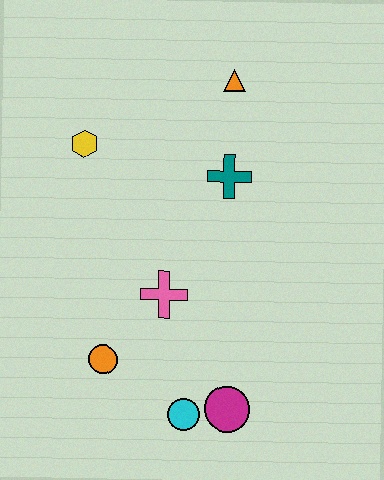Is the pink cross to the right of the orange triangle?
No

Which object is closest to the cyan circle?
The magenta circle is closest to the cyan circle.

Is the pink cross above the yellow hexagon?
No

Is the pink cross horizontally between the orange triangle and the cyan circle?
No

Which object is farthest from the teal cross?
The cyan circle is farthest from the teal cross.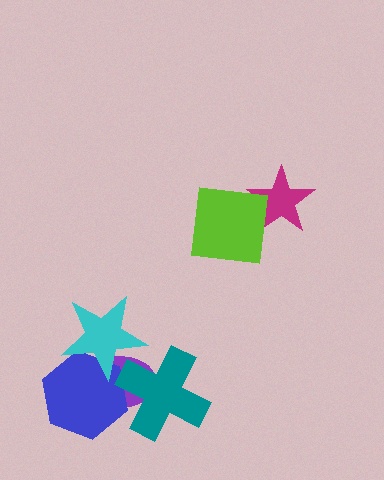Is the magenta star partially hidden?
Yes, it is partially covered by another shape.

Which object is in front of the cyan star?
The teal cross is in front of the cyan star.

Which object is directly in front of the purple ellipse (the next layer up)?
The blue hexagon is directly in front of the purple ellipse.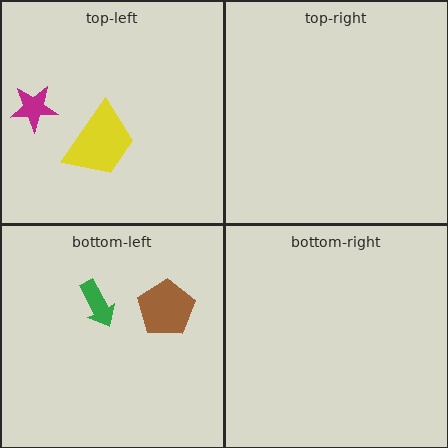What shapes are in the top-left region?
The yellow trapezoid, the magenta star.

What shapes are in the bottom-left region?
The brown pentagon, the green arrow.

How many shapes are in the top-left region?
2.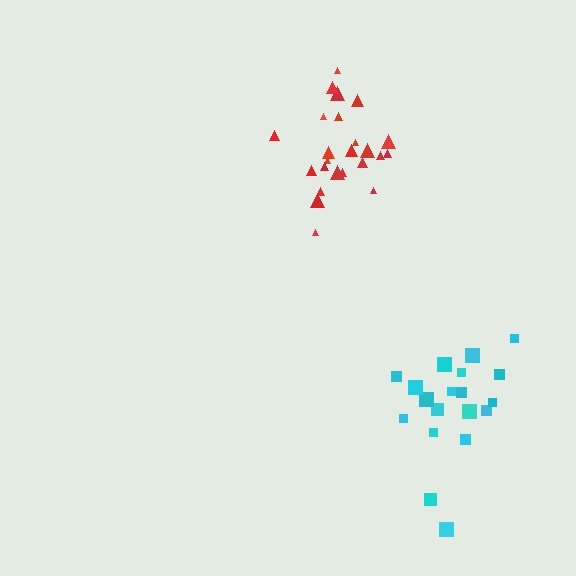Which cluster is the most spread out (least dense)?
Cyan.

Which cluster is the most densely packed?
Red.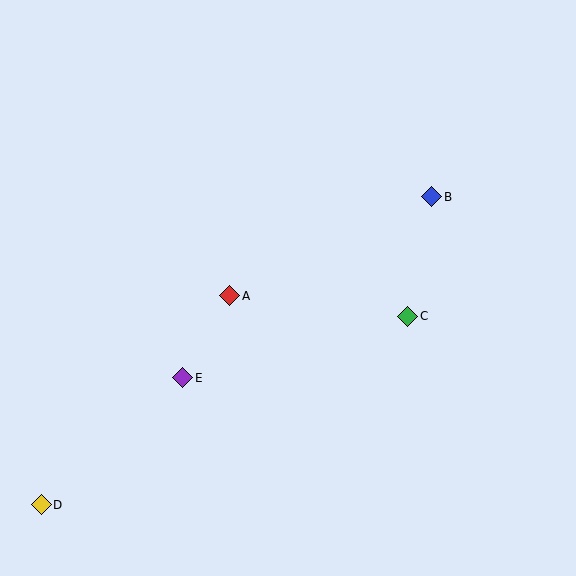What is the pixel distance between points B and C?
The distance between B and C is 122 pixels.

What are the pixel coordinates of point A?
Point A is at (230, 296).